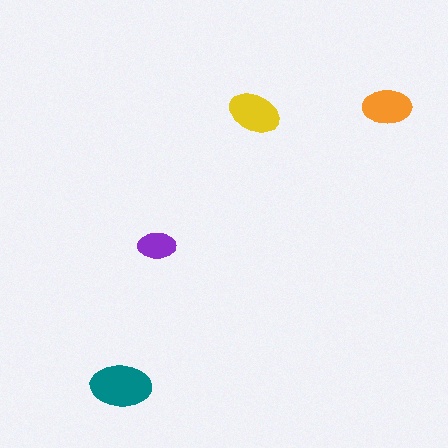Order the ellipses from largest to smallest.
the teal one, the yellow one, the orange one, the purple one.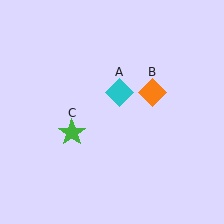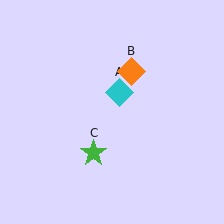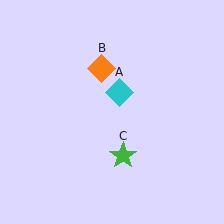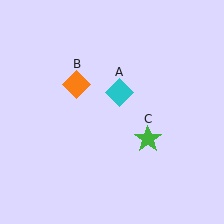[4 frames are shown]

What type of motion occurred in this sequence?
The orange diamond (object B), green star (object C) rotated counterclockwise around the center of the scene.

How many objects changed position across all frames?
2 objects changed position: orange diamond (object B), green star (object C).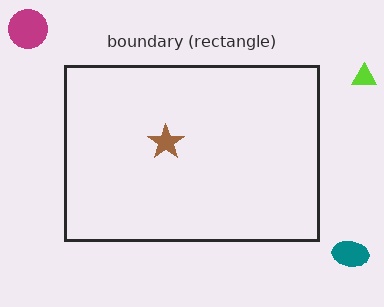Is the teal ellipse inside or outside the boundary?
Outside.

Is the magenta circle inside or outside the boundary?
Outside.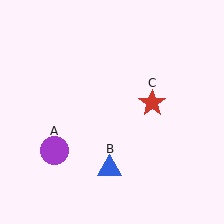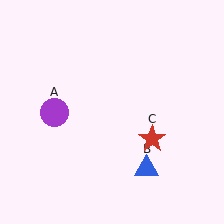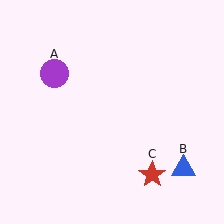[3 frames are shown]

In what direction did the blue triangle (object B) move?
The blue triangle (object B) moved right.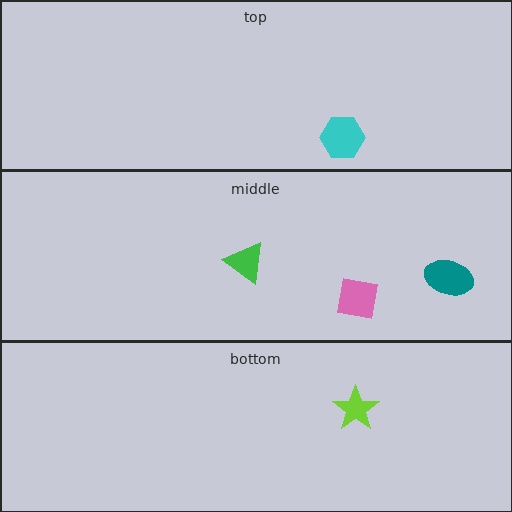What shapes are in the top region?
The cyan hexagon.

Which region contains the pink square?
The middle region.